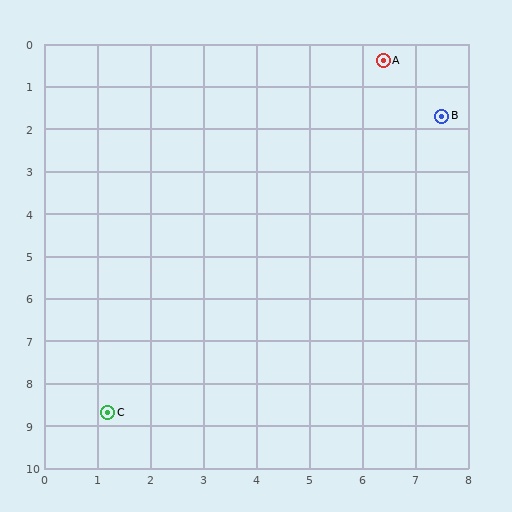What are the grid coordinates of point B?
Point B is at approximately (7.5, 1.7).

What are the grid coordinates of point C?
Point C is at approximately (1.2, 8.7).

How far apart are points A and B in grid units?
Points A and B are about 1.7 grid units apart.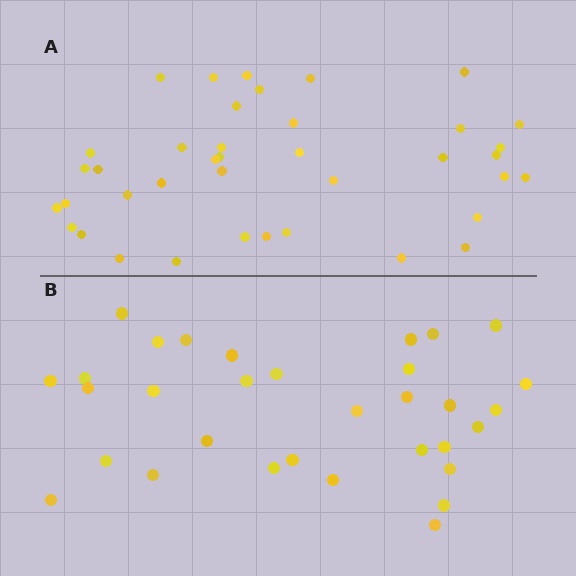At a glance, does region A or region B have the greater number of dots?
Region A (the top region) has more dots.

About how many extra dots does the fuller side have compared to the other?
Region A has roughly 8 or so more dots than region B.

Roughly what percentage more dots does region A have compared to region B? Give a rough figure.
About 20% more.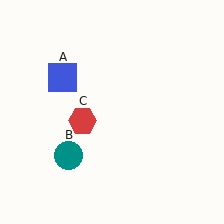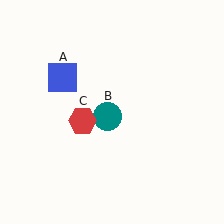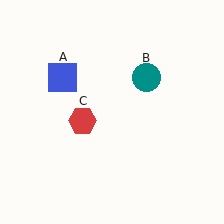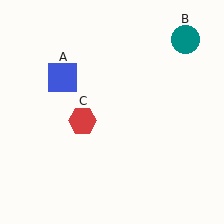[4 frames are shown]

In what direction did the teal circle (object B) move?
The teal circle (object B) moved up and to the right.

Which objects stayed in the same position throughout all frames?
Blue square (object A) and red hexagon (object C) remained stationary.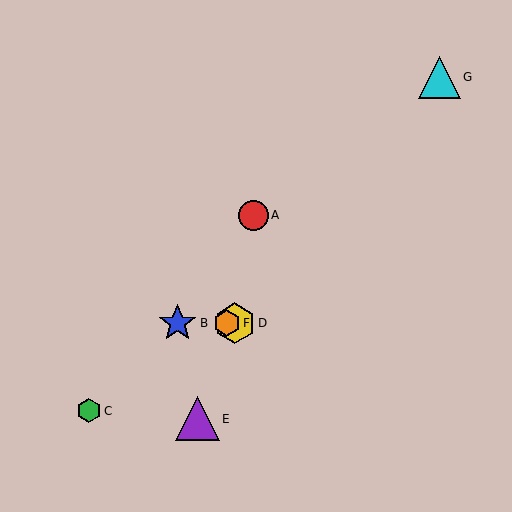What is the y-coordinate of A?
Object A is at y≈215.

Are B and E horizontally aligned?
No, B is at y≈323 and E is at y≈419.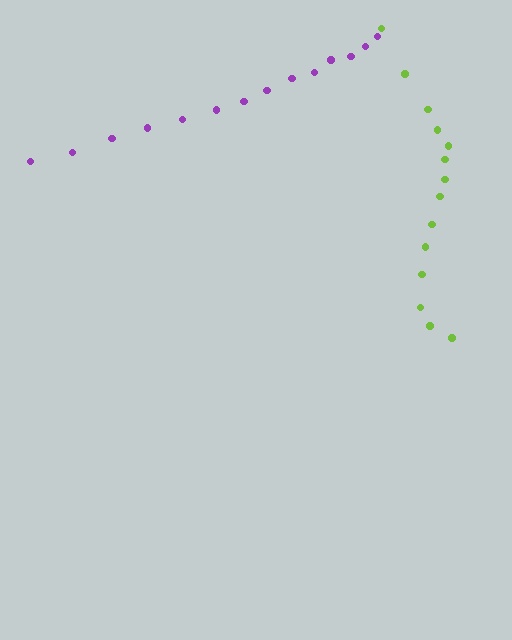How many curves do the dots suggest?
There are 2 distinct paths.